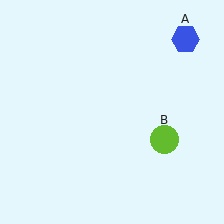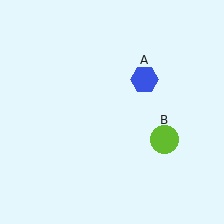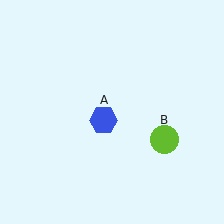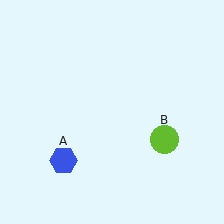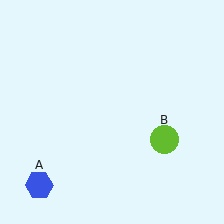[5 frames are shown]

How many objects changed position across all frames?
1 object changed position: blue hexagon (object A).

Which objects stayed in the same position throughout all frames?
Lime circle (object B) remained stationary.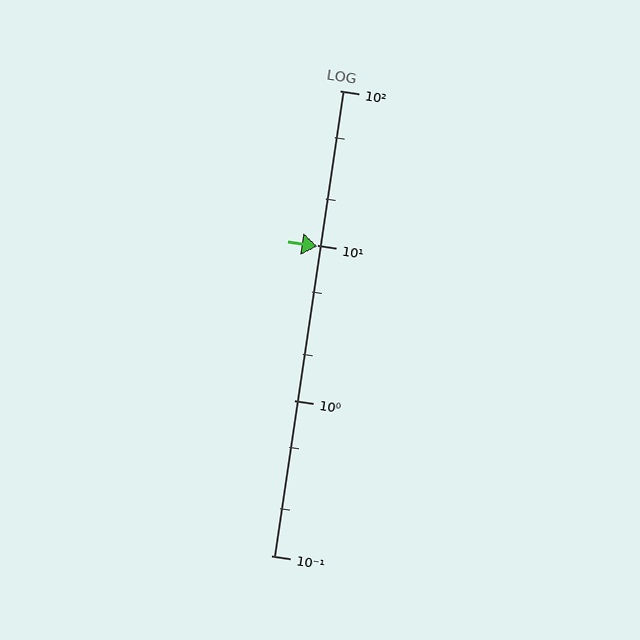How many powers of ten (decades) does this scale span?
The scale spans 3 decades, from 0.1 to 100.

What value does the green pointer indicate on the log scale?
The pointer indicates approximately 9.9.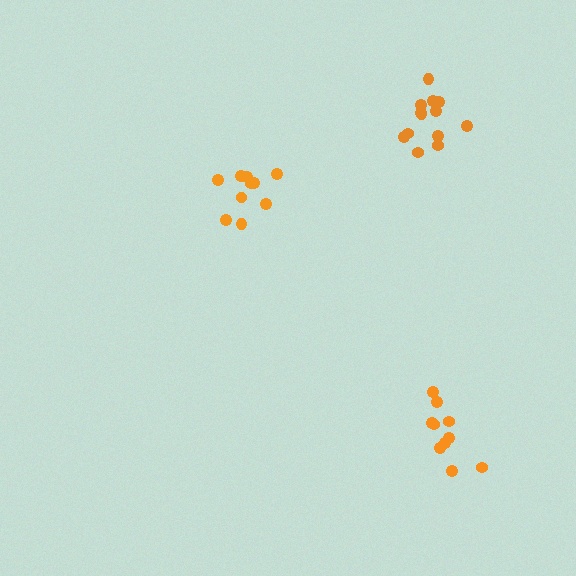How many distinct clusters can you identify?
There are 3 distinct clusters.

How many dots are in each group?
Group 1: 10 dots, Group 2: 10 dots, Group 3: 13 dots (33 total).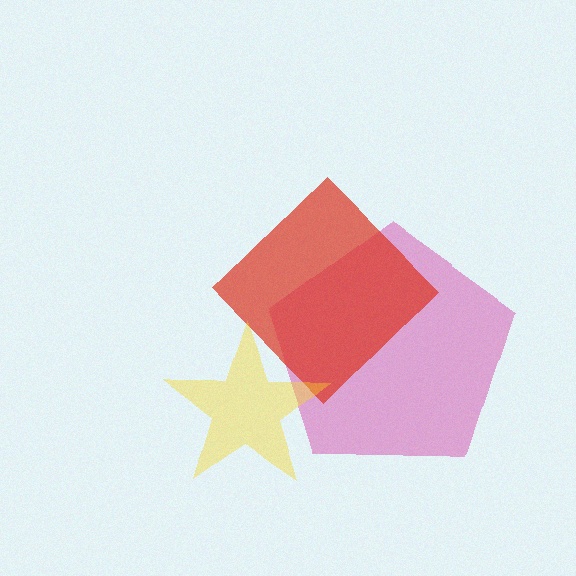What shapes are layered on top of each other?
The layered shapes are: a magenta pentagon, a red diamond, a yellow star.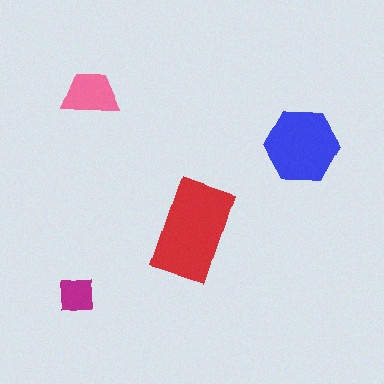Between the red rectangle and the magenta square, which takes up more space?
The red rectangle.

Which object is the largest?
The red rectangle.